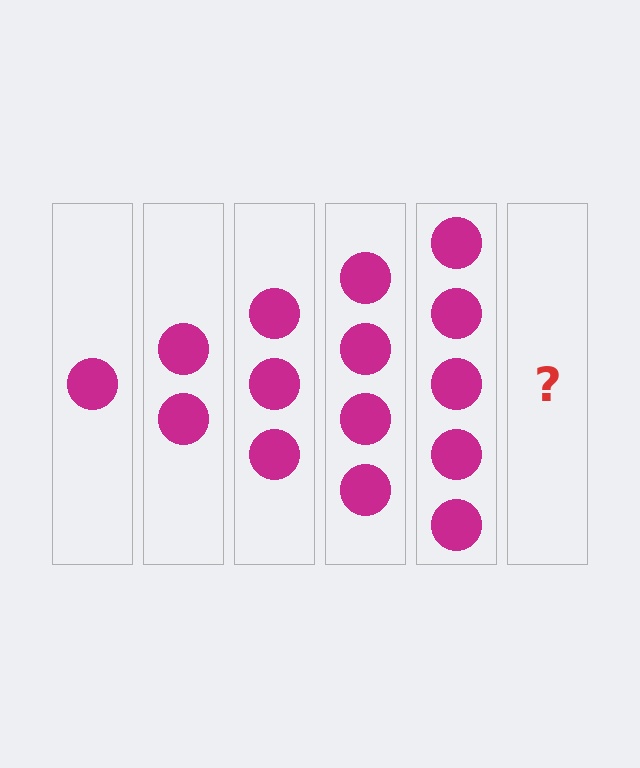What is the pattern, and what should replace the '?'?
The pattern is that each step adds one more circle. The '?' should be 6 circles.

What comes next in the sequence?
The next element should be 6 circles.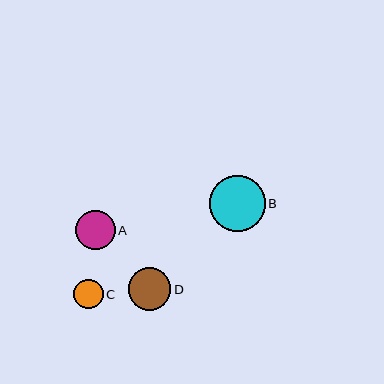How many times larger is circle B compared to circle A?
Circle B is approximately 1.4 times the size of circle A.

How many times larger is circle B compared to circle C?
Circle B is approximately 1.9 times the size of circle C.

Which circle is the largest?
Circle B is the largest with a size of approximately 55 pixels.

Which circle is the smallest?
Circle C is the smallest with a size of approximately 30 pixels.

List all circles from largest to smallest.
From largest to smallest: B, D, A, C.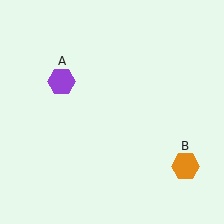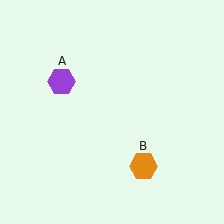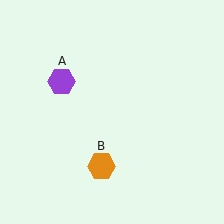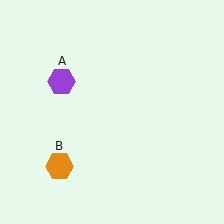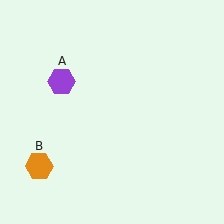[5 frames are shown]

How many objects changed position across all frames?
1 object changed position: orange hexagon (object B).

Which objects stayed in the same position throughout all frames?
Purple hexagon (object A) remained stationary.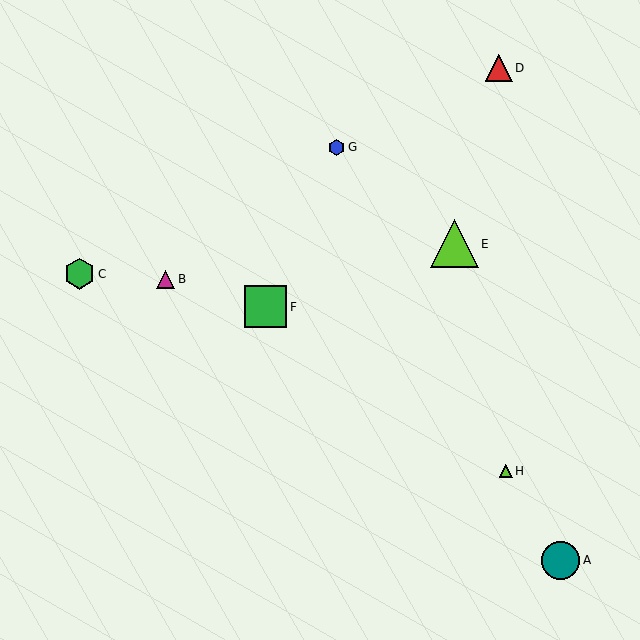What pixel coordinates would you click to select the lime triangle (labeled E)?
Click at (454, 244) to select the lime triangle E.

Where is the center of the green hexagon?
The center of the green hexagon is at (79, 274).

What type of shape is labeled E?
Shape E is a lime triangle.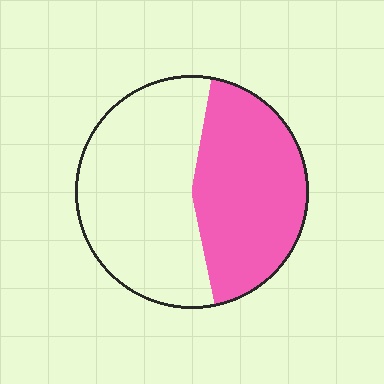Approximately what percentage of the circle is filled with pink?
Approximately 45%.